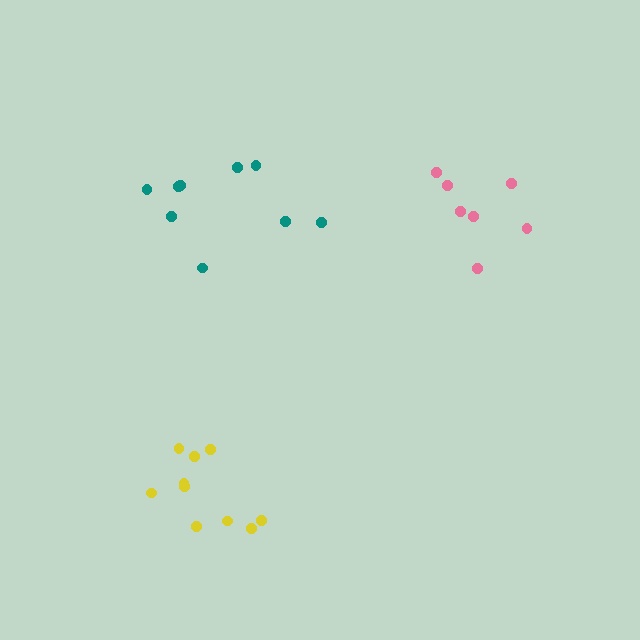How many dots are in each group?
Group 1: 9 dots, Group 2: 7 dots, Group 3: 10 dots (26 total).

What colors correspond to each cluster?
The clusters are colored: teal, pink, yellow.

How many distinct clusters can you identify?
There are 3 distinct clusters.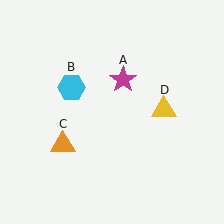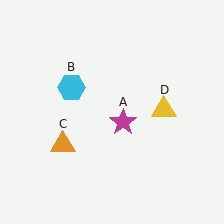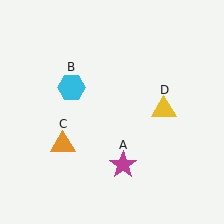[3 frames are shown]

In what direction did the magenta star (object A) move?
The magenta star (object A) moved down.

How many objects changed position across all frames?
1 object changed position: magenta star (object A).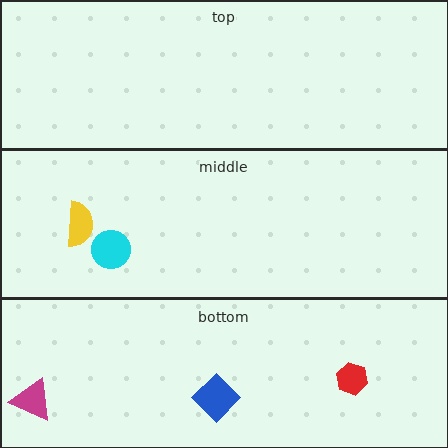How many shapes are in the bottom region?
3.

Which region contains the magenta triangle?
The bottom region.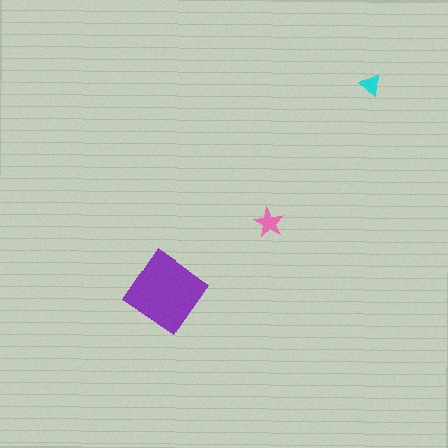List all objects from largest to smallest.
The purple diamond, the pink star, the cyan triangle.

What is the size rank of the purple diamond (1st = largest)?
1st.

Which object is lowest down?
The purple diamond is bottommost.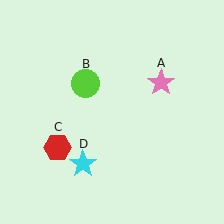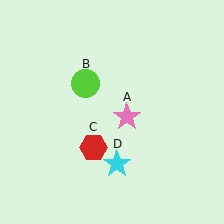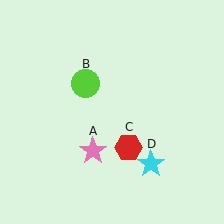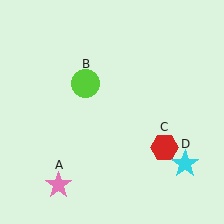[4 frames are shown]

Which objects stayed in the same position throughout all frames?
Lime circle (object B) remained stationary.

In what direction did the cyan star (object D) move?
The cyan star (object D) moved right.